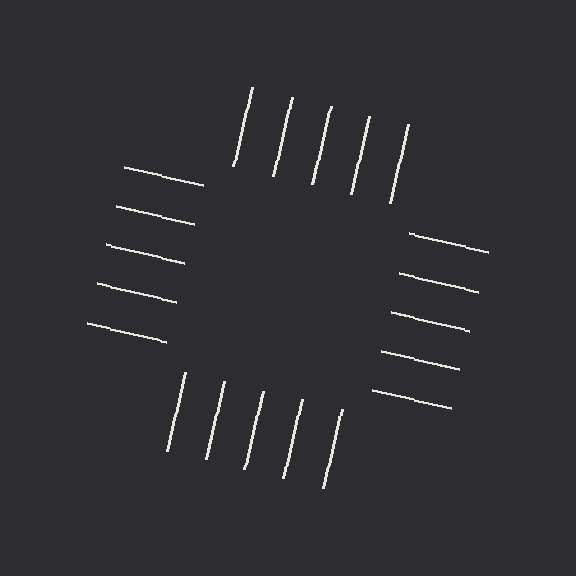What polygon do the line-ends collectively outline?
An illusory square — the line segments terminate on its edges but no continuous stroke is drawn.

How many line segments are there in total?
20 — 5 along each of the 4 edges.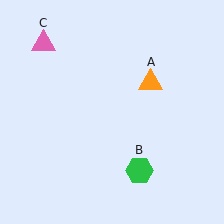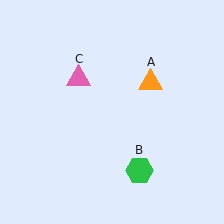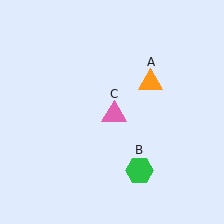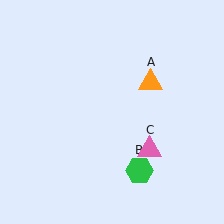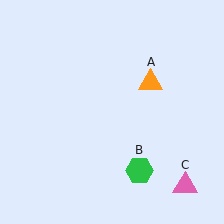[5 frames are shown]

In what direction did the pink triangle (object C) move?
The pink triangle (object C) moved down and to the right.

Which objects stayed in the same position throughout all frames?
Orange triangle (object A) and green hexagon (object B) remained stationary.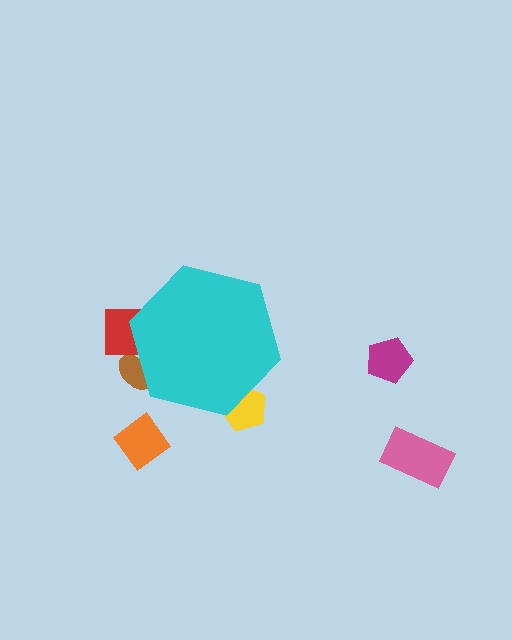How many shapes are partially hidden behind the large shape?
3 shapes are partially hidden.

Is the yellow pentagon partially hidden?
Yes, the yellow pentagon is partially hidden behind the cyan hexagon.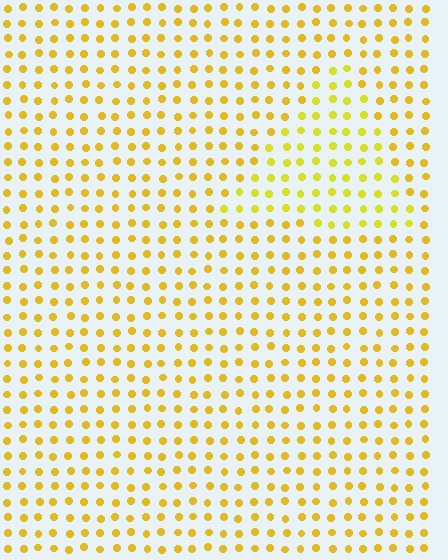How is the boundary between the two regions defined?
The boundary is defined purely by a slight shift in hue (about 15 degrees). Spacing, size, and orientation are identical on both sides.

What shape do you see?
I see a triangle.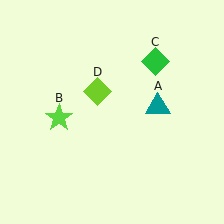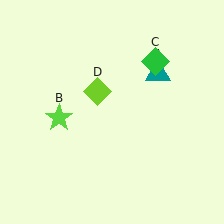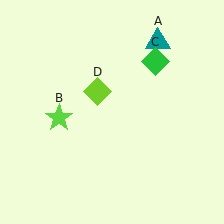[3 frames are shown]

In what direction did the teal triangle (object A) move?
The teal triangle (object A) moved up.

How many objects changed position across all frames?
1 object changed position: teal triangle (object A).